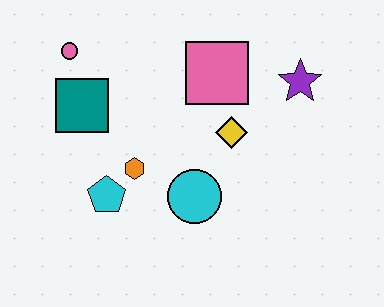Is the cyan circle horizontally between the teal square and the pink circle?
No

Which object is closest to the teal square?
The pink circle is closest to the teal square.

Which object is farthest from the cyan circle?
The pink circle is farthest from the cyan circle.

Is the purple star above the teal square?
Yes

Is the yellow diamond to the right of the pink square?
Yes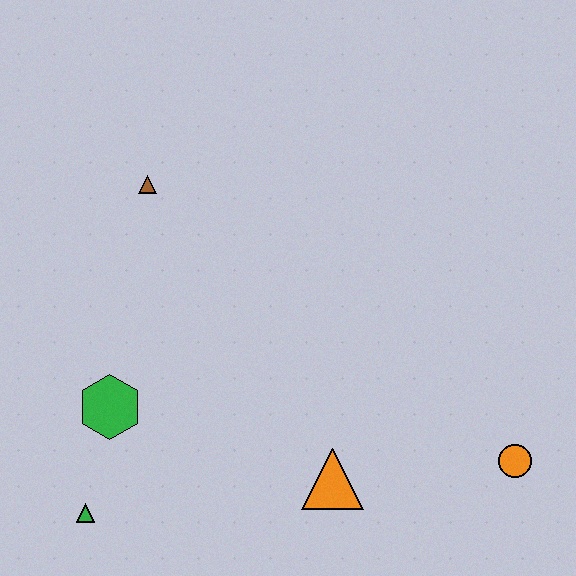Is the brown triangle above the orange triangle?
Yes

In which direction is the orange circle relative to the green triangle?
The orange circle is to the right of the green triangle.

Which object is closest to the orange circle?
The orange triangle is closest to the orange circle.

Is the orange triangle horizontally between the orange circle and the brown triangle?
Yes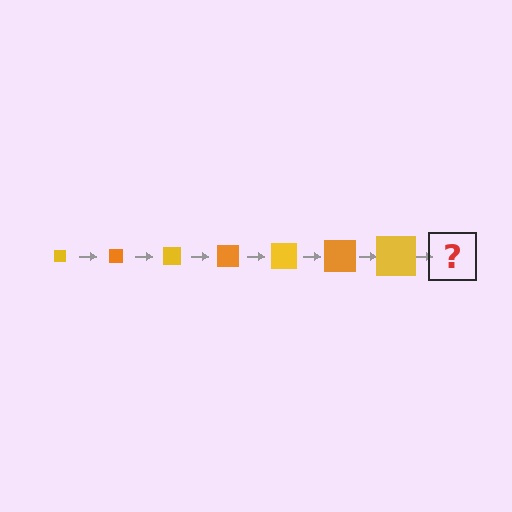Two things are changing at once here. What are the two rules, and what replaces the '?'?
The two rules are that the square grows larger each step and the color cycles through yellow and orange. The '?' should be an orange square, larger than the previous one.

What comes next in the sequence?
The next element should be an orange square, larger than the previous one.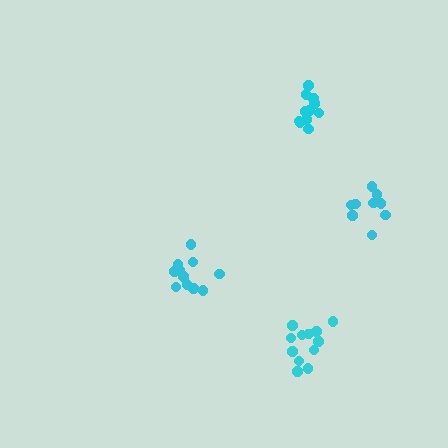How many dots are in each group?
Group 1: 11 dots, Group 2: 12 dots, Group 3: 12 dots, Group 4: 9 dots (44 total).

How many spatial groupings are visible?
There are 4 spatial groupings.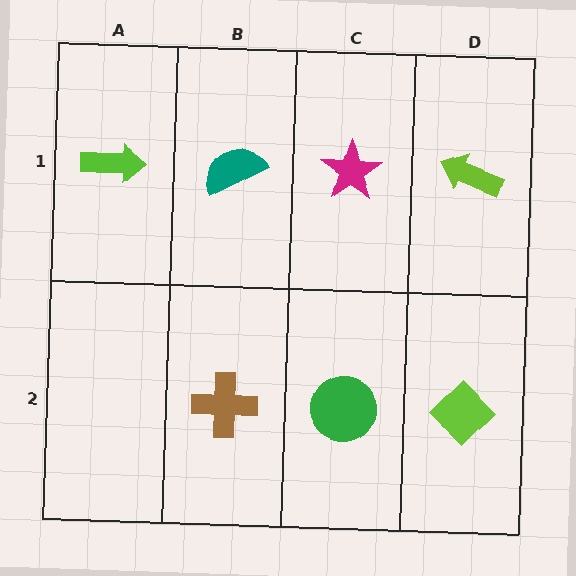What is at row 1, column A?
A lime arrow.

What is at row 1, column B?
A teal semicircle.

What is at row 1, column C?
A magenta star.